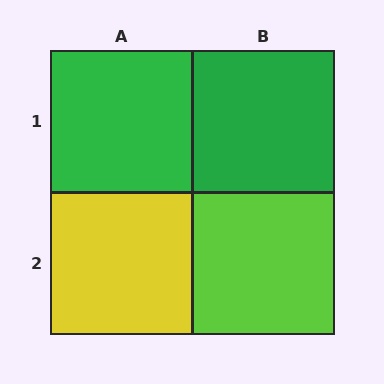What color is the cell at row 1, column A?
Green.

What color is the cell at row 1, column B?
Green.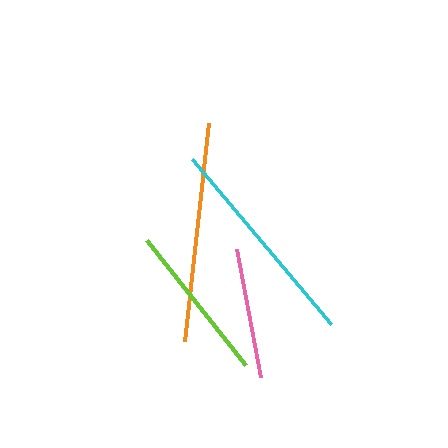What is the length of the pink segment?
The pink segment is approximately 131 pixels long.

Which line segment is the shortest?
The pink line is the shortest at approximately 131 pixels.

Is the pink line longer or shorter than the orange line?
The orange line is longer than the pink line.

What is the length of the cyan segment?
The cyan segment is approximately 216 pixels long.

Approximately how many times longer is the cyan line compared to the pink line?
The cyan line is approximately 1.7 times the length of the pink line.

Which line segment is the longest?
The orange line is the longest at approximately 220 pixels.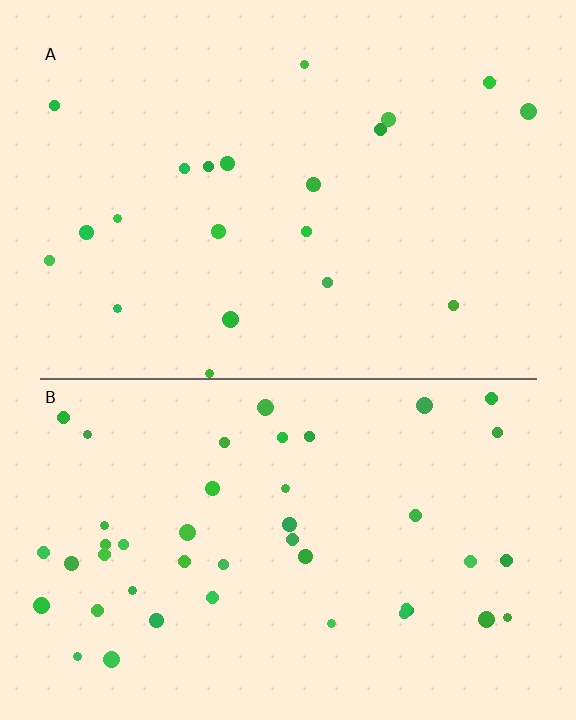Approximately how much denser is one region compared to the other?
Approximately 2.2× — region B over region A.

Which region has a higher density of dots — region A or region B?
B (the bottom).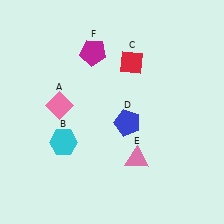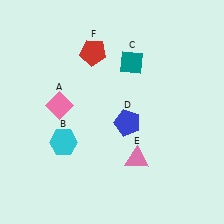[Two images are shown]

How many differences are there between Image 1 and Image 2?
There are 2 differences between the two images.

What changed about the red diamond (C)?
In Image 1, C is red. In Image 2, it changed to teal.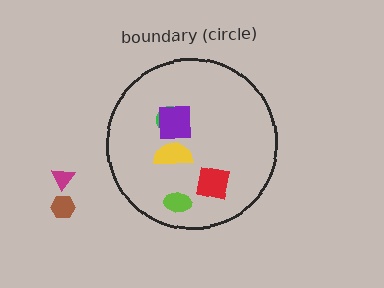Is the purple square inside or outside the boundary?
Inside.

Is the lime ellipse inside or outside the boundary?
Inside.